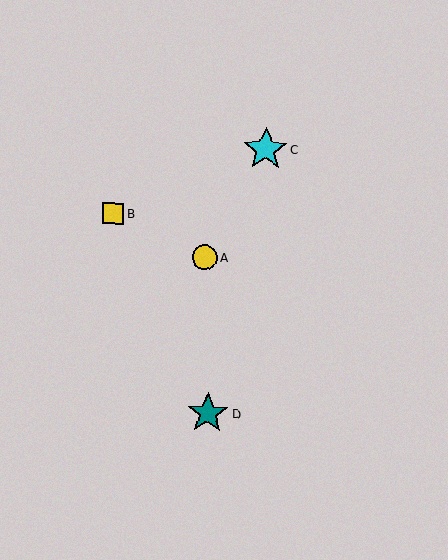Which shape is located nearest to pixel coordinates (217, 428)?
The teal star (labeled D) at (208, 413) is nearest to that location.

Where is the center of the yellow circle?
The center of the yellow circle is at (204, 257).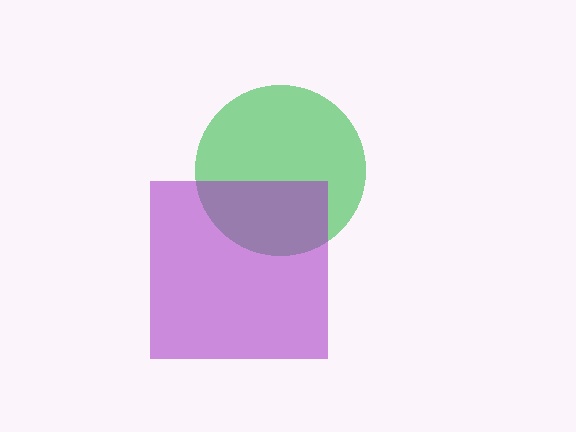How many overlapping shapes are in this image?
There are 2 overlapping shapes in the image.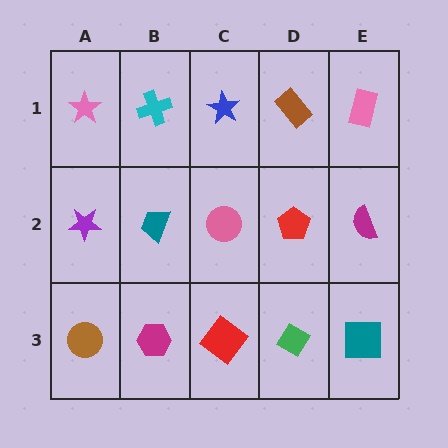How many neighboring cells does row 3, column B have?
3.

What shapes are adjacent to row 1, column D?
A red pentagon (row 2, column D), a blue star (row 1, column C), a pink rectangle (row 1, column E).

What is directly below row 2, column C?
A red diamond.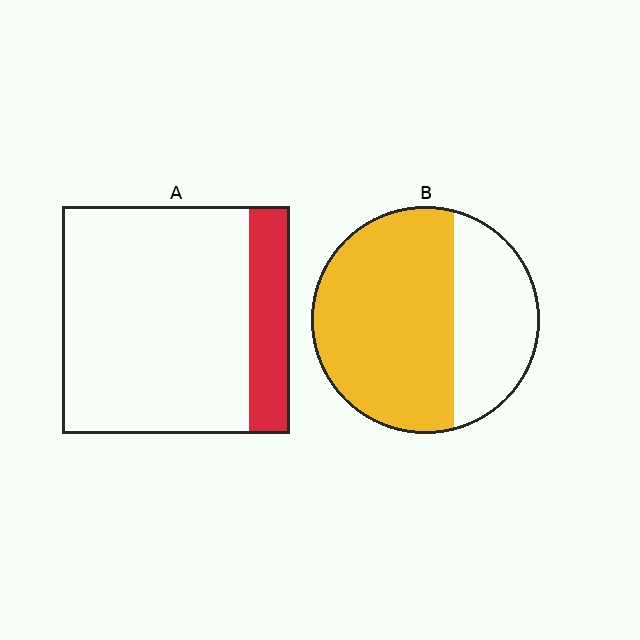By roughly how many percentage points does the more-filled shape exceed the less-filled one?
By roughly 50 percentage points (B over A).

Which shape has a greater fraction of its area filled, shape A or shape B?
Shape B.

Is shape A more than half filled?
No.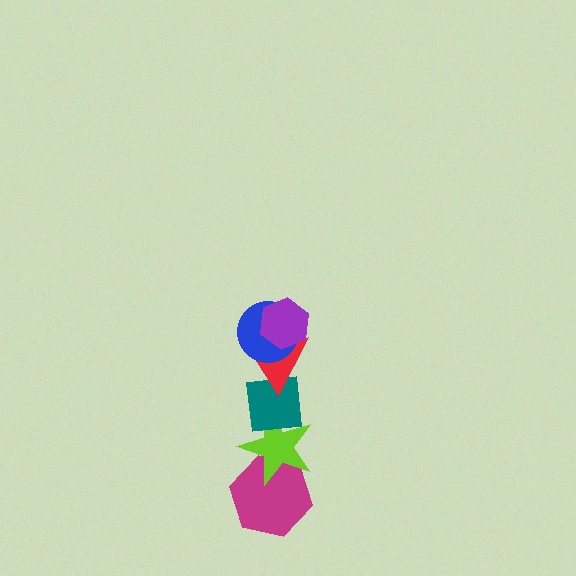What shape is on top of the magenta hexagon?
The lime star is on top of the magenta hexagon.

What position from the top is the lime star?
The lime star is 5th from the top.